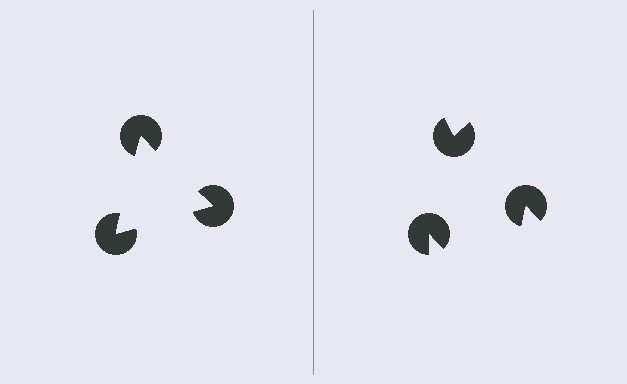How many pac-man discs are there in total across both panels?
6 — 3 on each side.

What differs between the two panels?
The pac-man discs are positioned identically on both sides; only the wedge orientations differ. On the left they align to a triangle; on the right they are misaligned.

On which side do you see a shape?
An illusory triangle appears on the left side. On the right side the wedge cuts are rotated, so no coherent shape forms.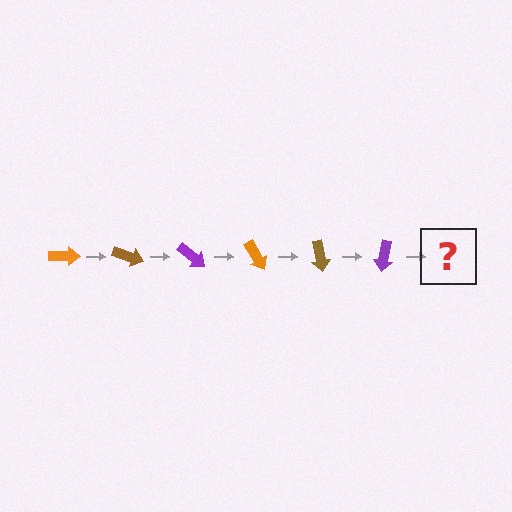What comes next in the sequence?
The next element should be an orange arrow, rotated 120 degrees from the start.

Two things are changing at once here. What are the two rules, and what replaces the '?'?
The two rules are that it rotates 20 degrees each step and the color cycles through orange, brown, and purple. The '?' should be an orange arrow, rotated 120 degrees from the start.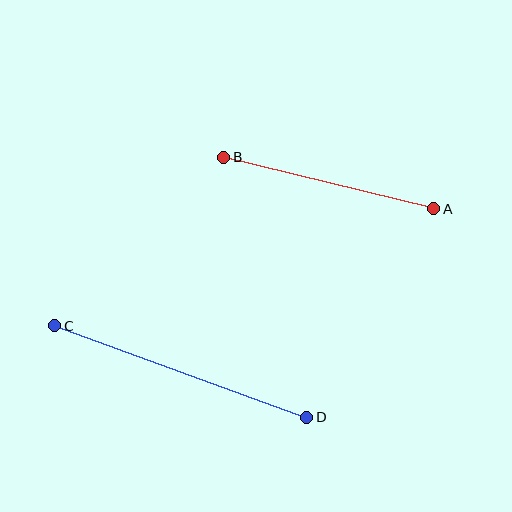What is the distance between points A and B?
The distance is approximately 216 pixels.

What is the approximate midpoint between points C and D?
The midpoint is at approximately (181, 372) pixels.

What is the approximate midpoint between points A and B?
The midpoint is at approximately (329, 183) pixels.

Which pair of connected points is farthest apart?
Points C and D are farthest apart.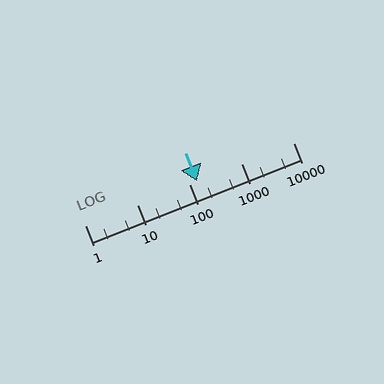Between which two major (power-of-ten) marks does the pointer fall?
The pointer is between 100 and 1000.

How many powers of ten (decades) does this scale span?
The scale spans 4 decades, from 1 to 10000.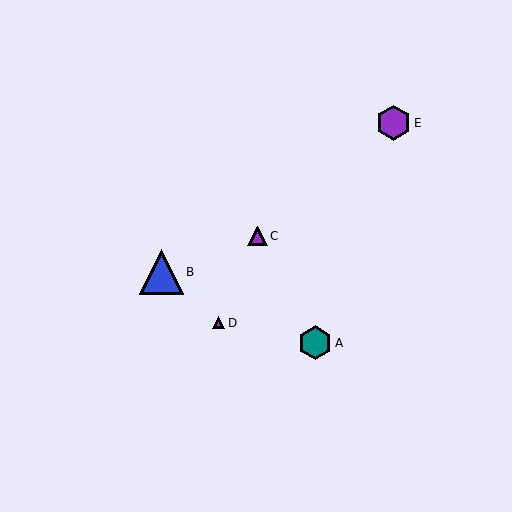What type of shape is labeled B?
Shape B is a blue triangle.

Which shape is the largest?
The blue triangle (labeled B) is the largest.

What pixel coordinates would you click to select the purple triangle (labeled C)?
Click at (258, 236) to select the purple triangle C.